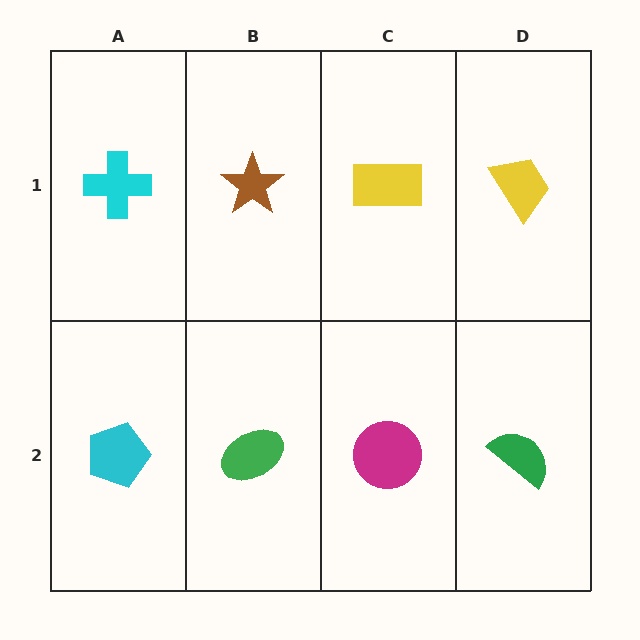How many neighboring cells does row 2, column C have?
3.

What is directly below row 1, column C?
A magenta circle.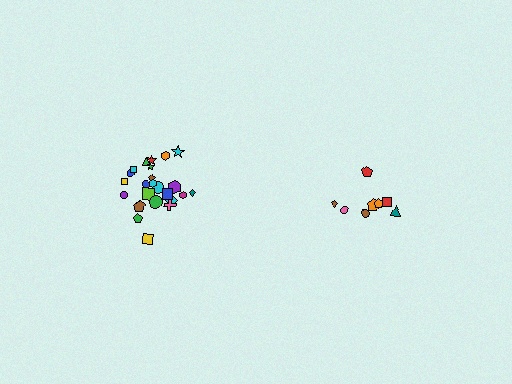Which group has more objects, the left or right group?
The left group.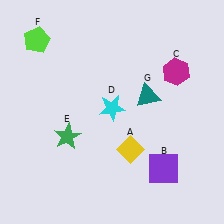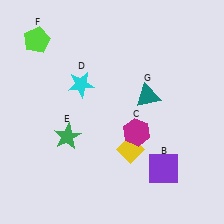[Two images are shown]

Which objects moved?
The objects that moved are: the magenta hexagon (C), the cyan star (D).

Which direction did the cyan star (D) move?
The cyan star (D) moved left.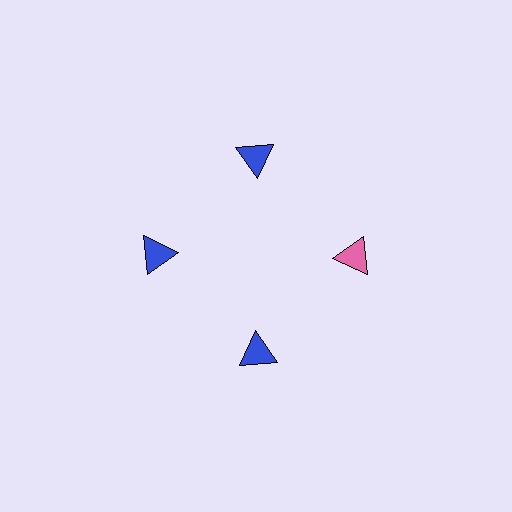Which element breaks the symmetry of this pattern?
The pink triangle at roughly the 3 o'clock position breaks the symmetry. All other shapes are blue triangles.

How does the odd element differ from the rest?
It has a different color: pink instead of blue.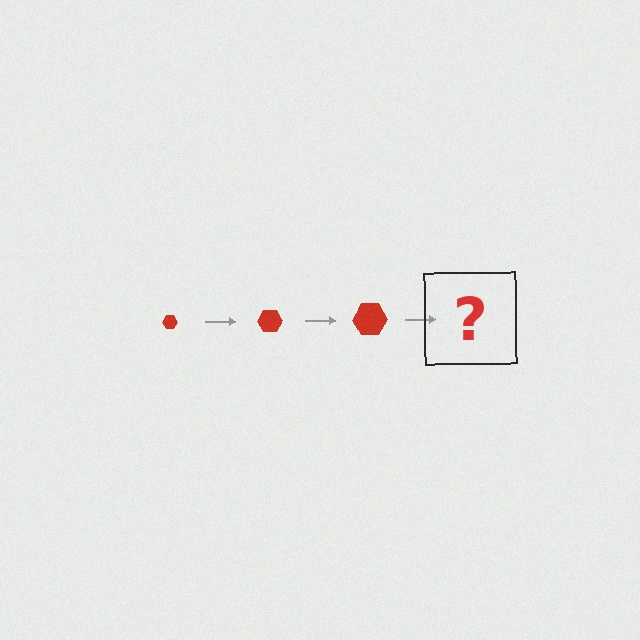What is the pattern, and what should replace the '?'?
The pattern is that the hexagon gets progressively larger each step. The '?' should be a red hexagon, larger than the previous one.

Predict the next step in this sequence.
The next step is a red hexagon, larger than the previous one.